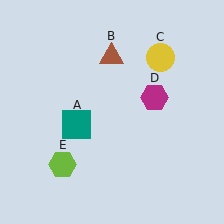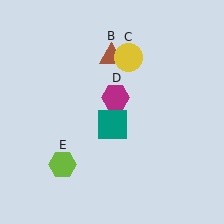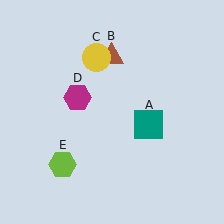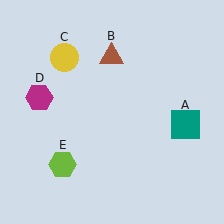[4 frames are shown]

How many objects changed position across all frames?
3 objects changed position: teal square (object A), yellow circle (object C), magenta hexagon (object D).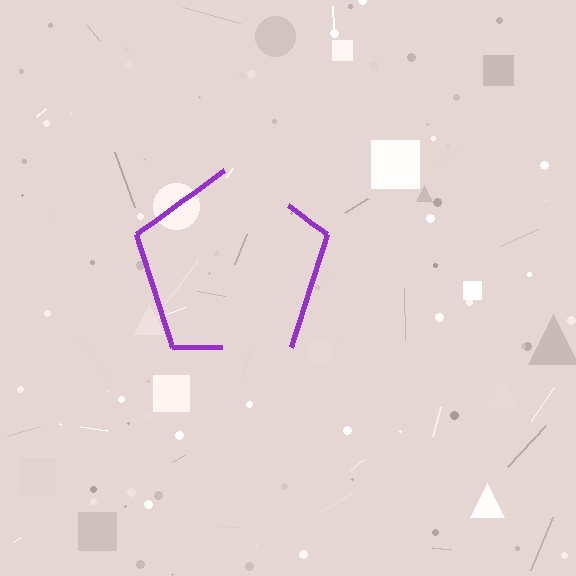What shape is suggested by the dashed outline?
The dashed outline suggests a pentagon.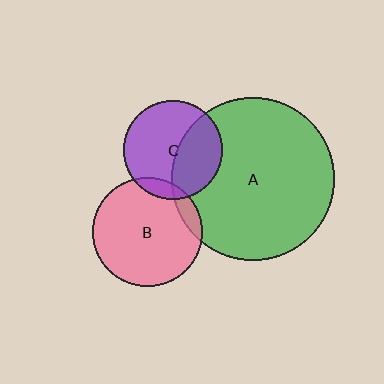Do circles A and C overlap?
Yes.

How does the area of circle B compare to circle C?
Approximately 1.2 times.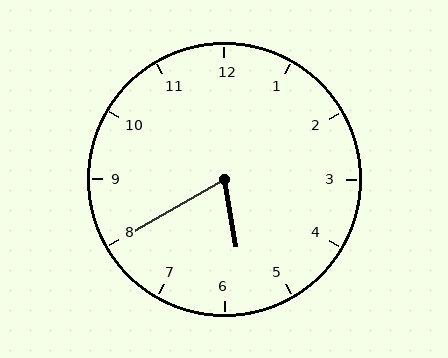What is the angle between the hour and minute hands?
Approximately 70 degrees.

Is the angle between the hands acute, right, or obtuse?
It is acute.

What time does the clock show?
5:40.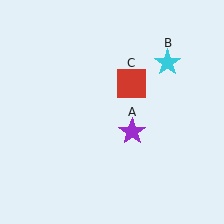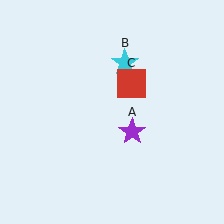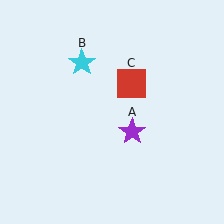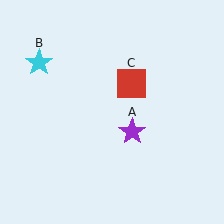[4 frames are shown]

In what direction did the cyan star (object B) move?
The cyan star (object B) moved left.